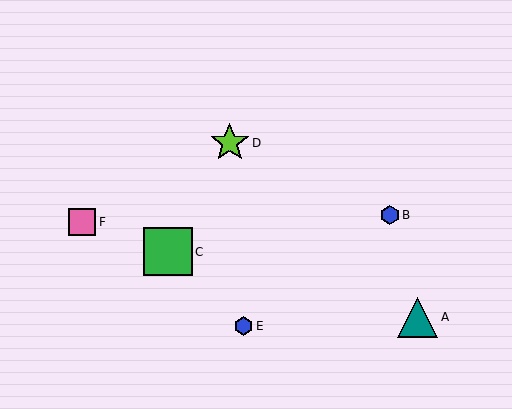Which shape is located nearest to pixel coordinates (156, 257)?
The green square (labeled C) at (168, 252) is nearest to that location.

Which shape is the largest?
The green square (labeled C) is the largest.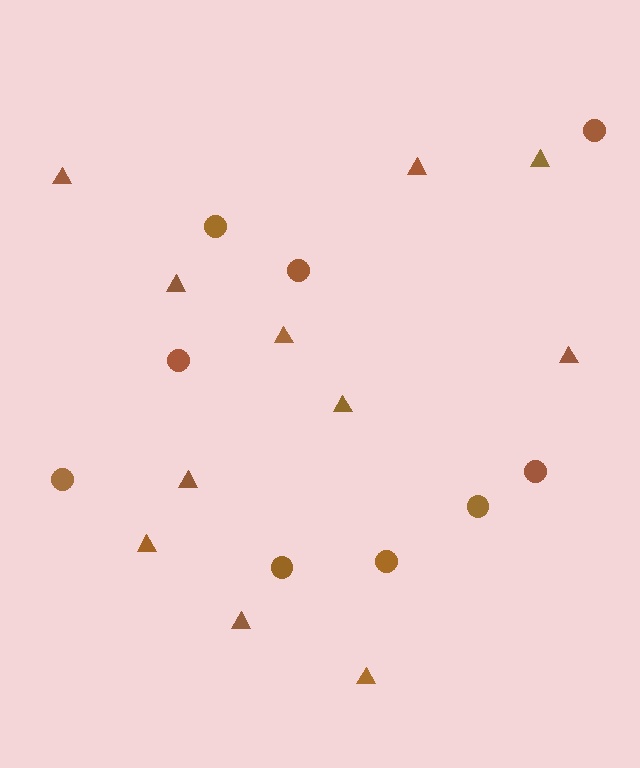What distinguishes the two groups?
There are 2 groups: one group of circles (9) and one group of triangles (11).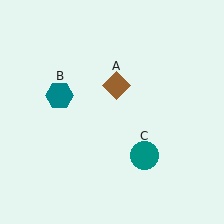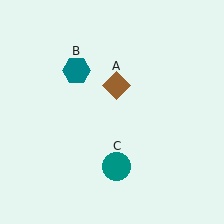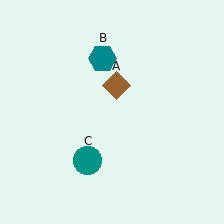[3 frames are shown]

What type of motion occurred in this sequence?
The teal hexagon (object B), teal circle (object C) rotated clockwise around the center of the scene.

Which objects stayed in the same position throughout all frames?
Brown diamond (object A) remained stationary.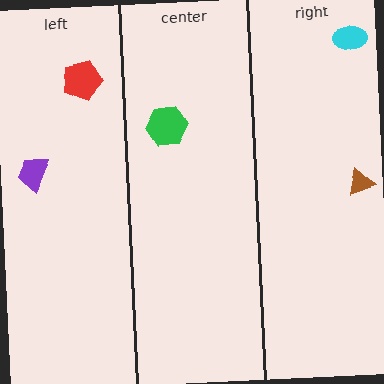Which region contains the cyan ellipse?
The right region.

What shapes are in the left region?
The purple trapezoid, the red pentagon.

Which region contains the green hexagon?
The center region.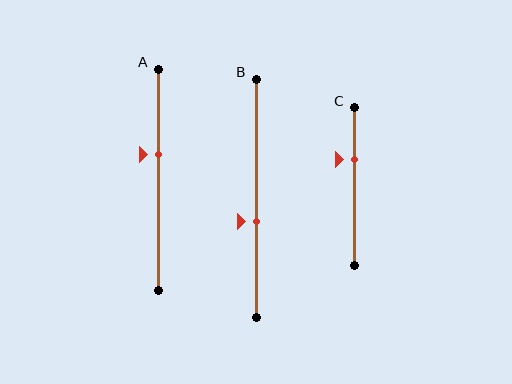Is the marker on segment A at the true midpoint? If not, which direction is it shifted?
No, the marker on segment A is shifted upward by about 11% of the segment length.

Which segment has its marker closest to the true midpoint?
Segment B has its marker closest to the true midpoint.